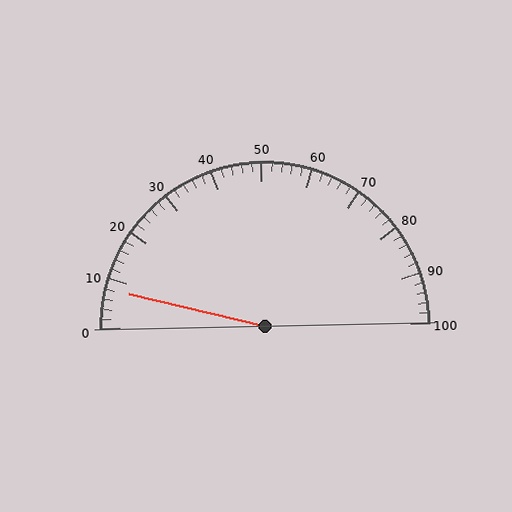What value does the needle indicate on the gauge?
The needle indicates approximately 8.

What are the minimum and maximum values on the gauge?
The gauge ranges from 0 to 100.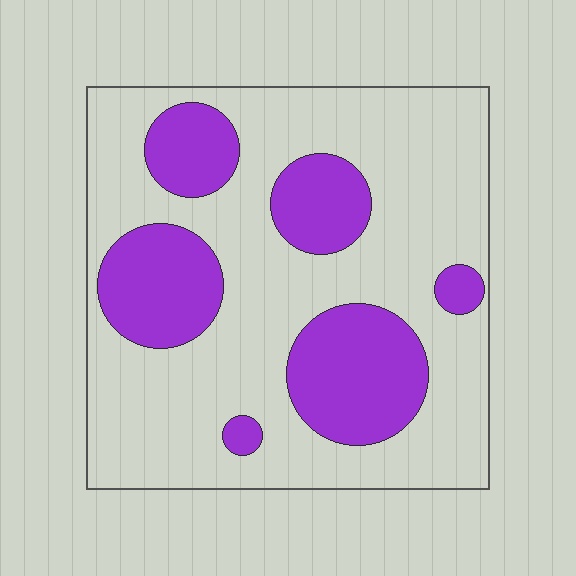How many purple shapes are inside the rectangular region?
6.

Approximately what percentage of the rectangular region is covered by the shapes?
Approximately 30%.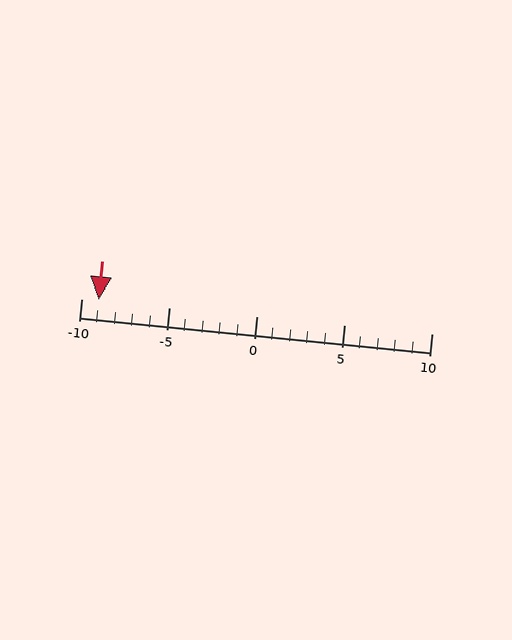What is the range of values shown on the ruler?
The ruler shows values from -10 to 10.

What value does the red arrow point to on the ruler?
The red arrow points to approximately -9.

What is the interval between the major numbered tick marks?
The major tick marks are spaced 5 units apart.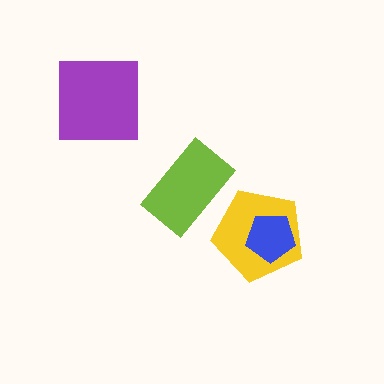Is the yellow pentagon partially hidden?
Yes, it is partially covered by another shape.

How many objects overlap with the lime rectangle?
0 objects overlap with the lime rectangle.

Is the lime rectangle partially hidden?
No, no other shape covers it.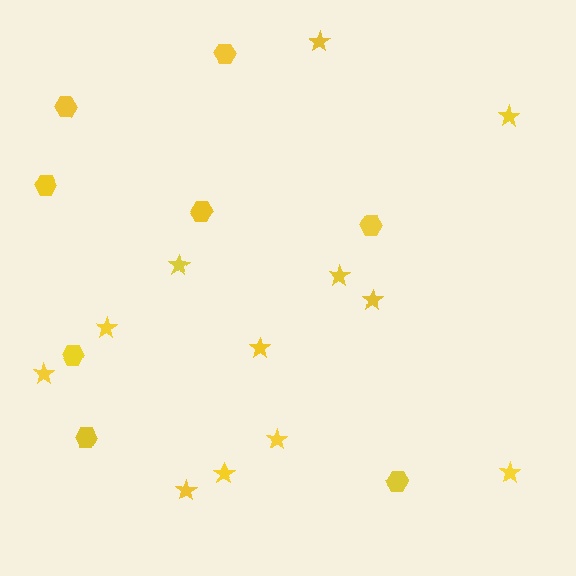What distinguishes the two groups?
There are 2 groups: one group of hexagons (8) and one group of stars (12).